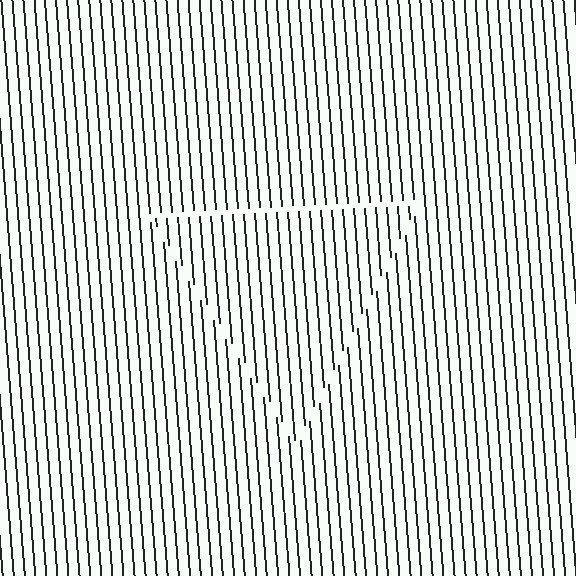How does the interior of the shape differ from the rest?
The interior of the shape contains the same grating, shifted by half a period — the contour is defined by the phase discontinuity where line-ends from the inner and outer gratings abut.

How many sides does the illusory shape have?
3 sides — the line-ends trace a triangle.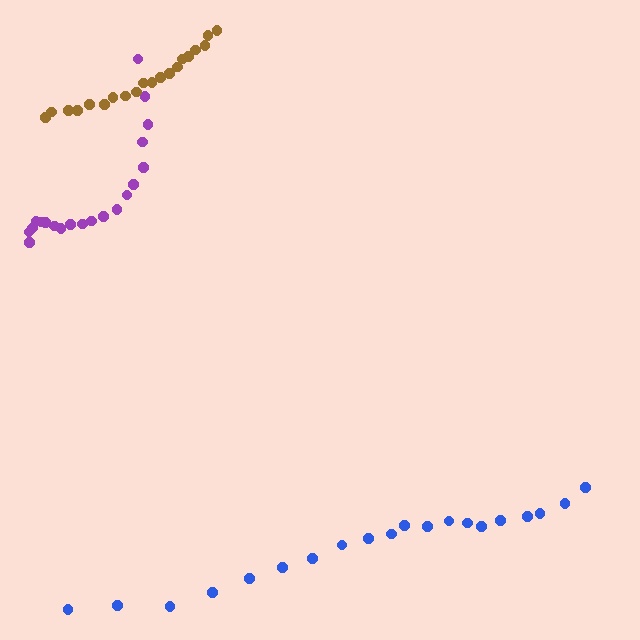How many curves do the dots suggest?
There are 3 distinct paths.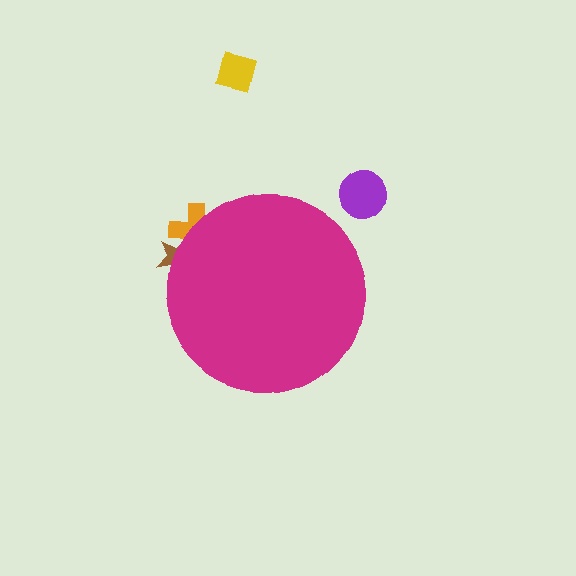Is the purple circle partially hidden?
No, the purple circle is fully visible.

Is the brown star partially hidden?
Yes, the brown star is partially hidden behind the magenta circle.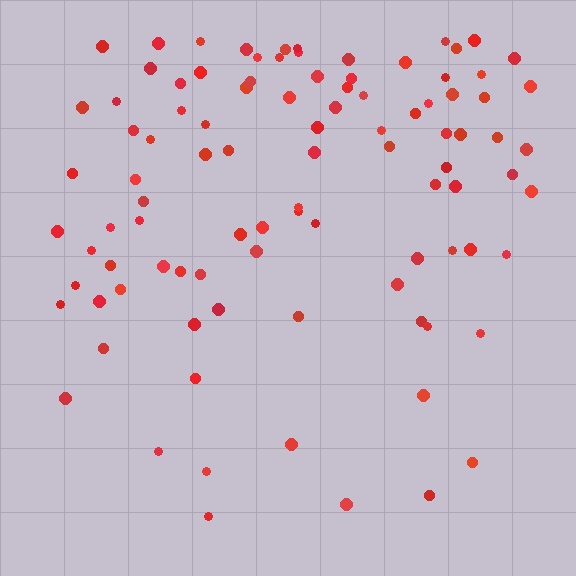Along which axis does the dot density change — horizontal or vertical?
Vertical.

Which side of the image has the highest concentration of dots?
The top.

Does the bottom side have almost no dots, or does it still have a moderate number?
Still a moderate number, just noticeably fewer than the top.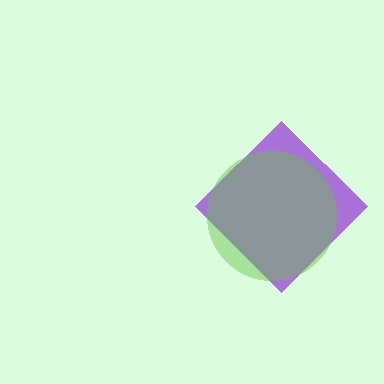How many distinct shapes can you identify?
There are 2 distinct shapes: a purple diamond, a lime circle.